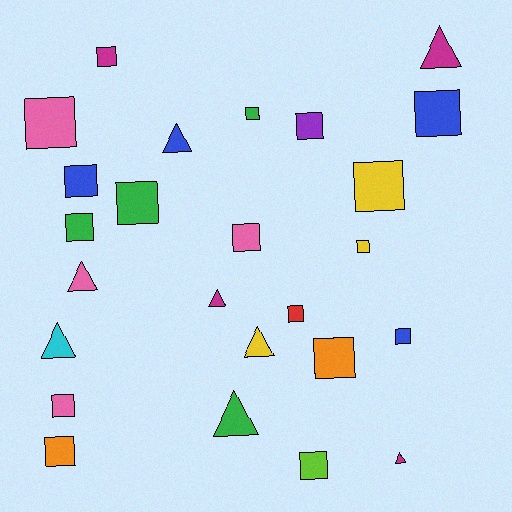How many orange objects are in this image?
There are 2 orange objects.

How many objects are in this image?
There are 25 objects.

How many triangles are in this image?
There are 8 triangles.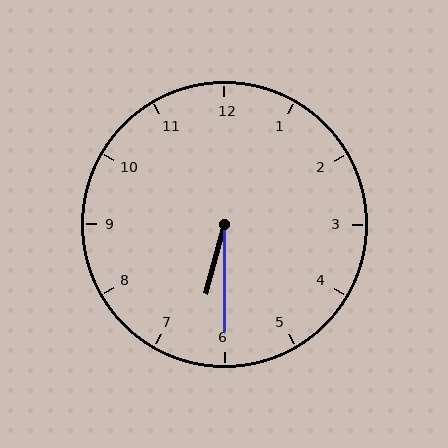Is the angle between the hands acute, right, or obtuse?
It is acute.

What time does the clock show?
6:30.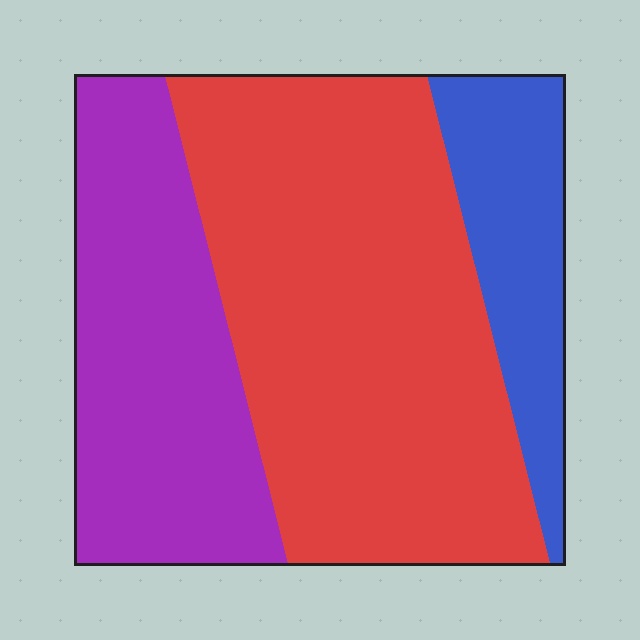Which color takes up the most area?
Red, at roughly 55%.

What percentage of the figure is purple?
Purple takes up about one third (1/3) of the figure.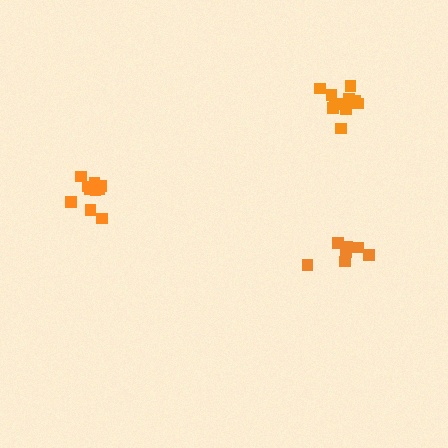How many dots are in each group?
Group 1: 12 dots, Group 2: 10 dots, Group 3: 8 dots (30 total).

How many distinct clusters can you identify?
There are 3 distinct clusters.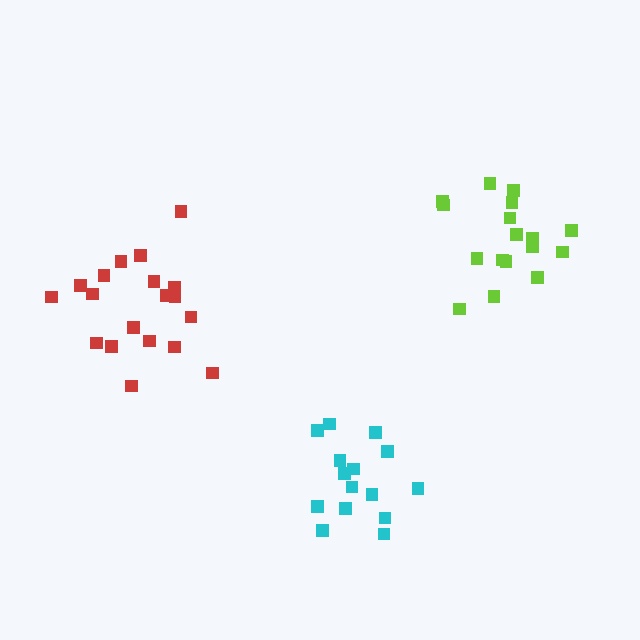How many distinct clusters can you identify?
There are 3 distinct clusters.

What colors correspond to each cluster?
The clusters are colored: cyan, red, lime.